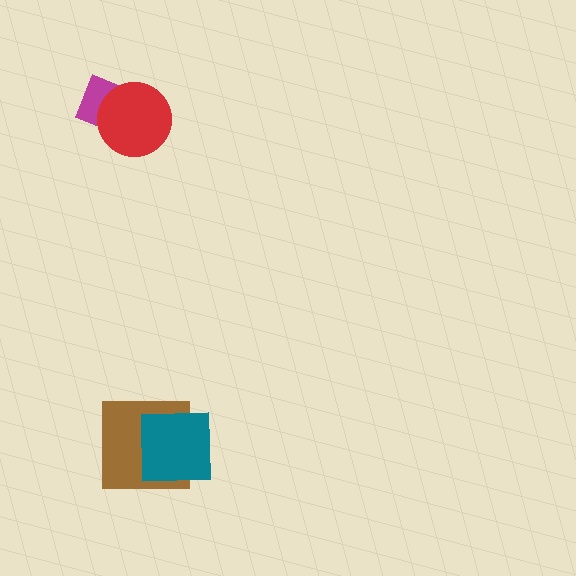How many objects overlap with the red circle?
1 object overlaps with the red circle.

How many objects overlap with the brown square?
1 object overlaps with the brown square.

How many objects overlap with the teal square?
1 object overlaps with the teal square.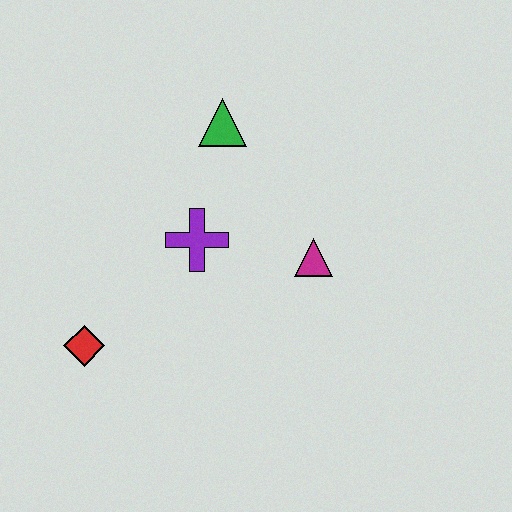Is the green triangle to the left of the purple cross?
No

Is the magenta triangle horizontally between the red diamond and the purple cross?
No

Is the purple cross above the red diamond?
Yes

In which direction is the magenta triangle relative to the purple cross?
The magenta triangle is to the right of the purple cross.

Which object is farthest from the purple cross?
The red diamond is farthest from the purple cross.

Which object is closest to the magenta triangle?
The purple cross is closest to the magenta triangle.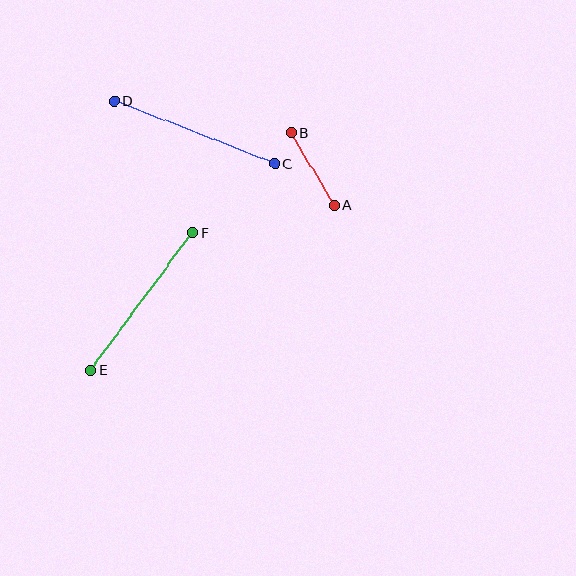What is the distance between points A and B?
The distance is approximately 85 pixels.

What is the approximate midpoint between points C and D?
The midpoint is at approximately (194, 133) pixels.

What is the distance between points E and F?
The distance is approximately 172 pixels.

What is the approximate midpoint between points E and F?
The midpoint is at approximately (141, 302) pixels.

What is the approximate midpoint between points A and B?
The midpoint is at approximately (313, 169) pixels.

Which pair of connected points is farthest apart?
Points C and D are farthest apart.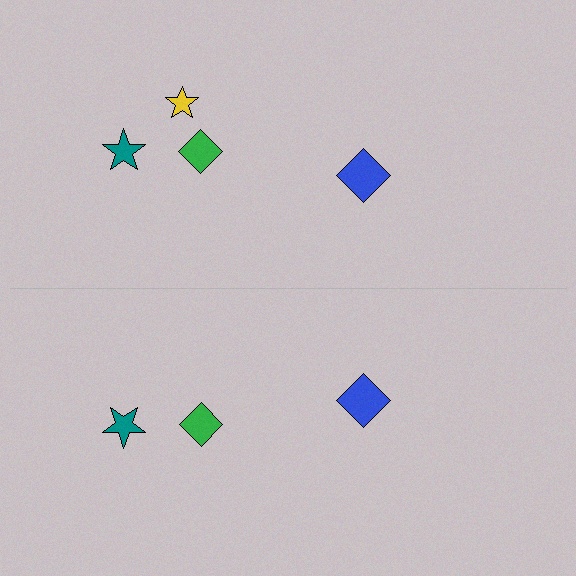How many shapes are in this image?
There are 7 shapes in this image.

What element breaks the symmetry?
A yellow star is missing from the bottom side.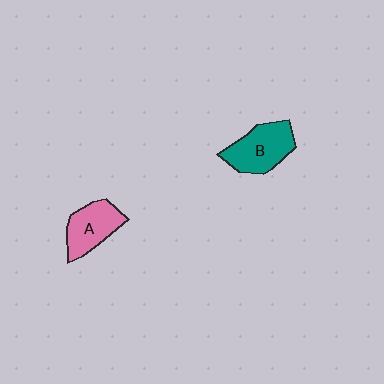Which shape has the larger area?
Shape B (teal).